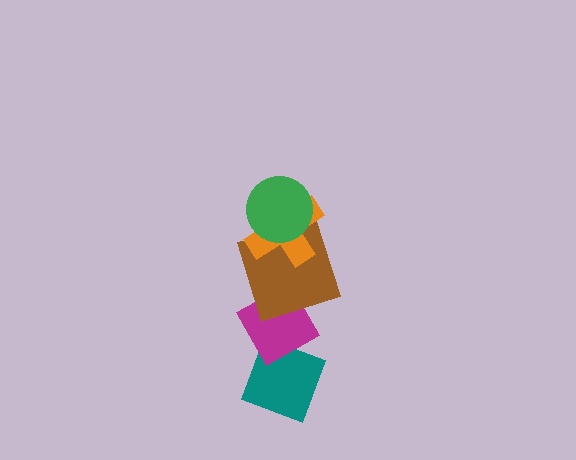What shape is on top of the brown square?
The orange cross is on top of the brown square.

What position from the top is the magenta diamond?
The magenta diamond is 4th from the top.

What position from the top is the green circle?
The green circle is 1st from the top.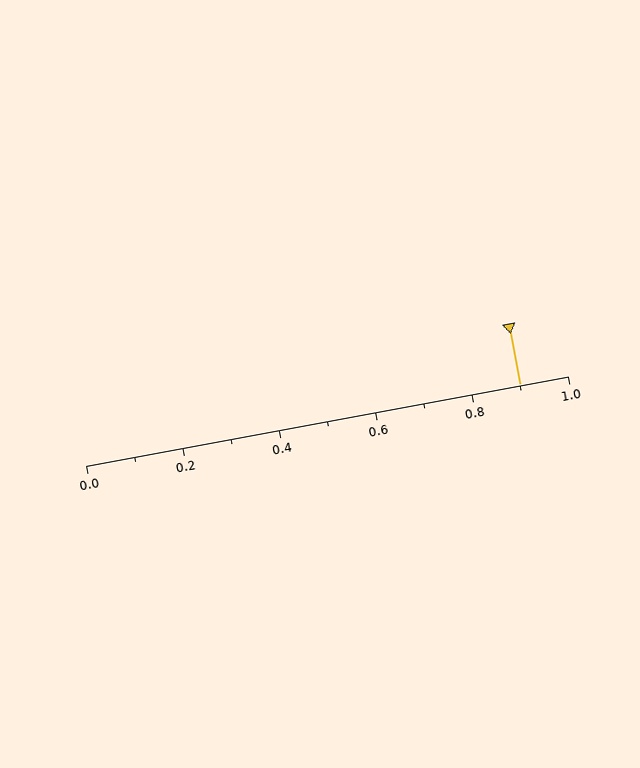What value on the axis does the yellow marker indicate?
The marker indicates approximately 0.9.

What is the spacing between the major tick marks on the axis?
The major ticks are spaced 0.2 apart.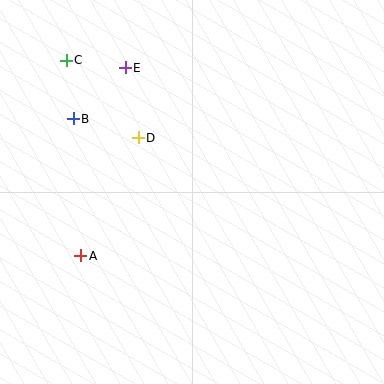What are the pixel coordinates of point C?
Point C is at (66, 60).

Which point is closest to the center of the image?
Point D at (138, 138) is closest to the center.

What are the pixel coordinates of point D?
Point D is at (138, 138).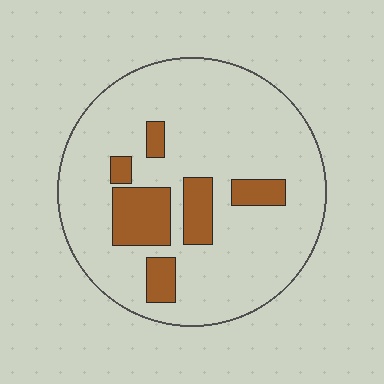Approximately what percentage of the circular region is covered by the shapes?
Approximately 15%.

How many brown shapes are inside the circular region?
6.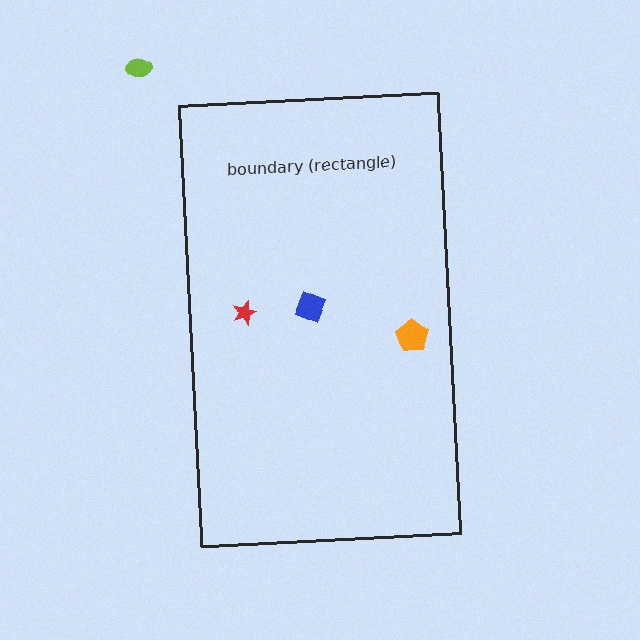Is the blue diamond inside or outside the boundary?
Inside.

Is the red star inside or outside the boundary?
Inside.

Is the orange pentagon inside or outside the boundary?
Inside.